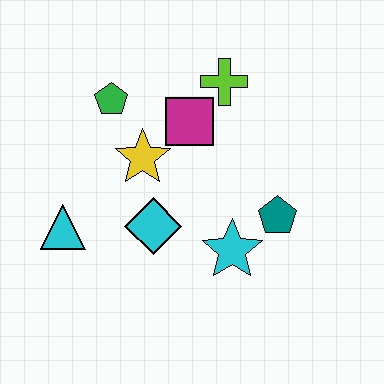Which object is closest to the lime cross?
The magenta square is closest to the lime cross.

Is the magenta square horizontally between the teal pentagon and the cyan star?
No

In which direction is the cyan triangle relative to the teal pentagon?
The cyan triangle is to the left of the teal pentagon.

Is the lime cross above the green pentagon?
Yes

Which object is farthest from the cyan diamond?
The lime cross is farthest from the cyan diamond.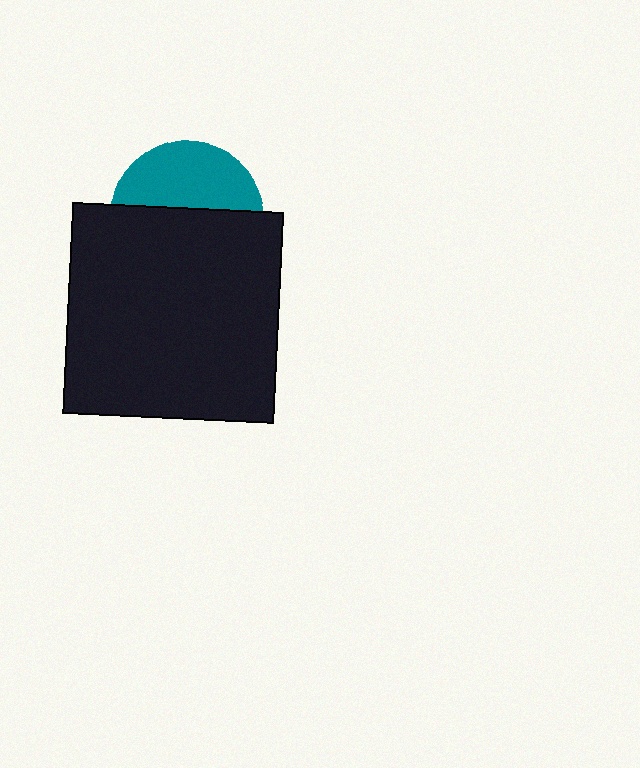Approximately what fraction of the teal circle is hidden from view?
Roughly 59% of the teal circle is hidden behind the black square.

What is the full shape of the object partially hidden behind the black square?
The partially hidden object is a teal circle.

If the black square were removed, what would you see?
You would see the complete teal circle.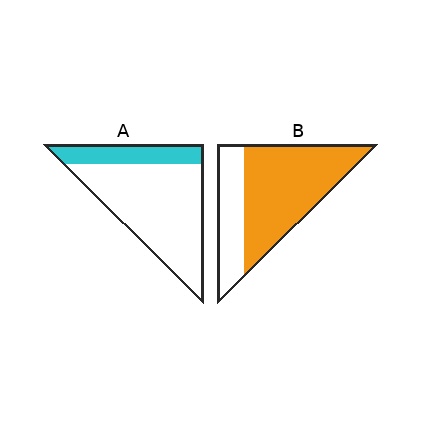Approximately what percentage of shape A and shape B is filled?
A is approximately 25% and B is approximately 70%.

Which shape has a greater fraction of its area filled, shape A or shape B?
Shape B.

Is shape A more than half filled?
No.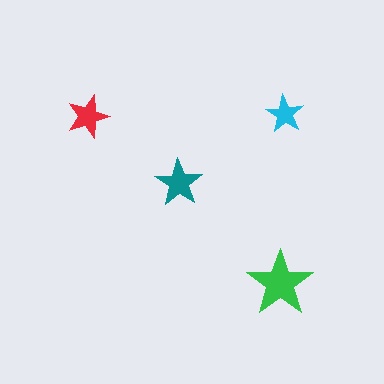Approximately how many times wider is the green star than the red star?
About 1.5 times wider.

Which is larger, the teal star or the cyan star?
The teal one.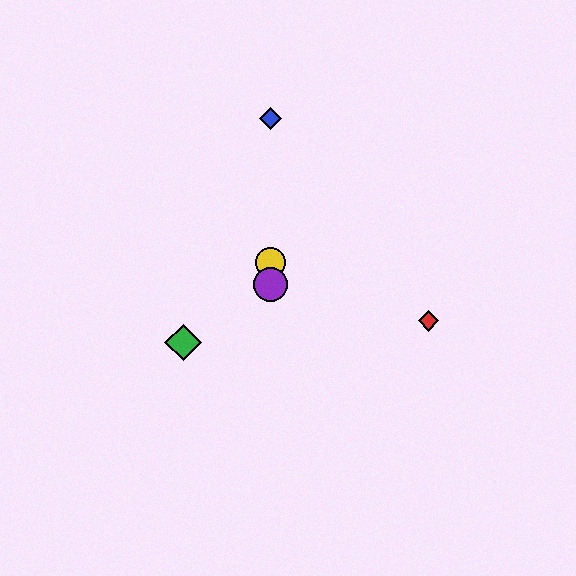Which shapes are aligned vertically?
The blue diamond, the yellow circle, the purple circle are aligned vertically.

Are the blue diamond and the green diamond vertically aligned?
No, the blue diamond is at x≈270 and the green diamond is at x≈183.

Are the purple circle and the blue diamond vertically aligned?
Yes, both are at x≈270.